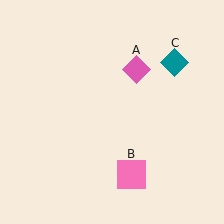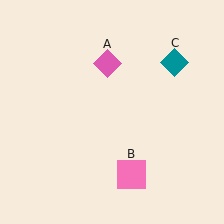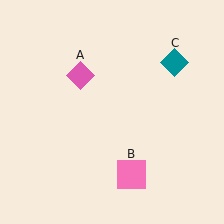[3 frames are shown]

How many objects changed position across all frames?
1 object changed position: pink diamond (object A).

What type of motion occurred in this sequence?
The pink diamond (object A) rotated counterclockwise around the center of the scene.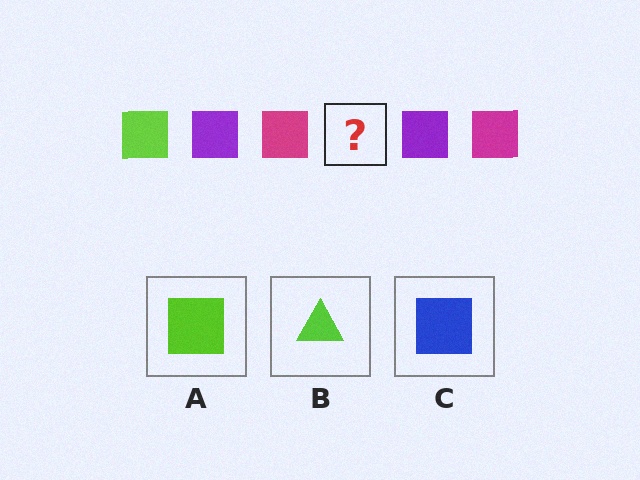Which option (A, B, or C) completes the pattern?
A.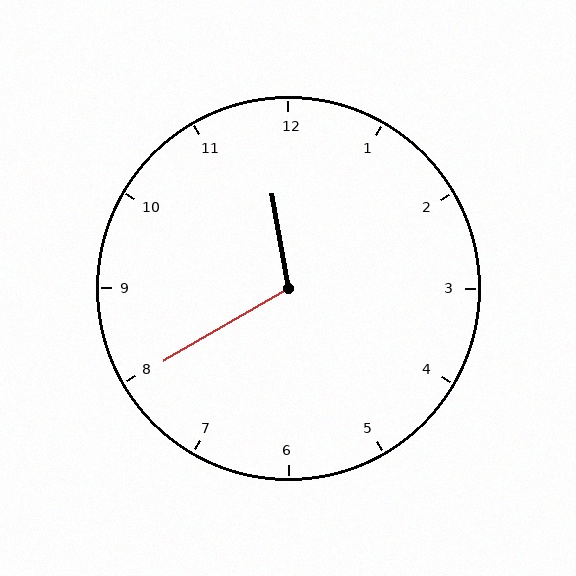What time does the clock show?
11:40.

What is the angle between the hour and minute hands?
Approximately 110 degrees.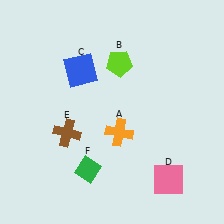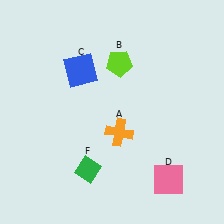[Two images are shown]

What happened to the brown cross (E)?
The brown cross (E) was removed in Image 2. It was in the bottom-left area of Image 1.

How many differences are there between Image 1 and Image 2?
There is 1 difference between the two images.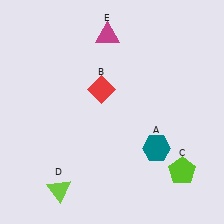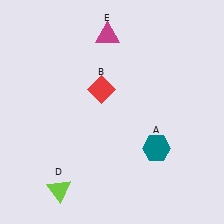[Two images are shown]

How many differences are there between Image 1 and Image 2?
There is 1 difference between the two images.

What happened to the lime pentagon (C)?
The lime pentagon (C) was removed in Image 2. It was in the bottom-right area of Image 1.